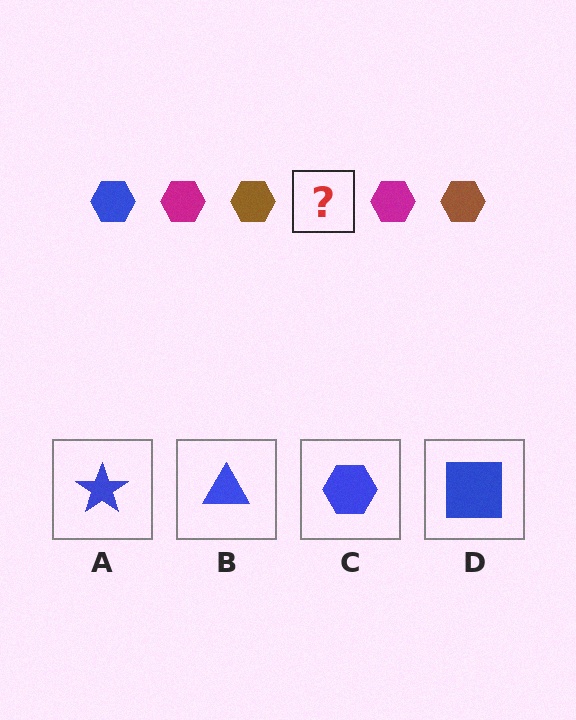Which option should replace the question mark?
Option C.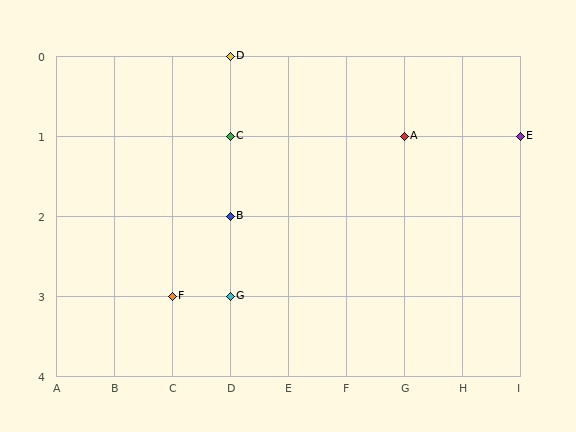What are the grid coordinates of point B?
Point B is at grid coordinates (D, 2).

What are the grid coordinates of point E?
Point E is at grid coordinates (I, 1).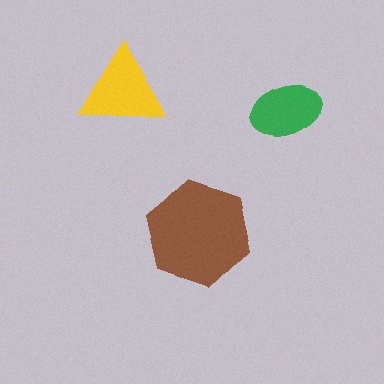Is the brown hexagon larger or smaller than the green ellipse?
Larger.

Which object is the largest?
The brown hexagon.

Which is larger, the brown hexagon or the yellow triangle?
The brown hexagon.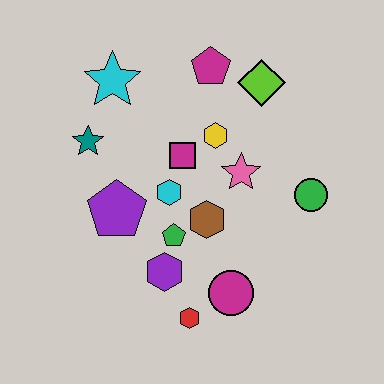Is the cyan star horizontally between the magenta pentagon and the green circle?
No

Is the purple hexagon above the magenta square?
No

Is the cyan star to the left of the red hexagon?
Yes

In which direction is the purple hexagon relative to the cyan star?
The purple hexagon is below the cyan star.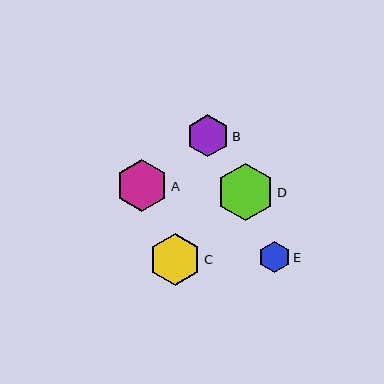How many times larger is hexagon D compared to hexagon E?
Hexagon D is approximately 1.8 times the size of hexagon E.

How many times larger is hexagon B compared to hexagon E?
Hexagon B is approximately 1.3 times the size of hexagon E.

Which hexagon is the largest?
Hexagon D is the largest with a size of approximately 57 pixels.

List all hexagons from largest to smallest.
From largest to smallest: D, A, C, B, E.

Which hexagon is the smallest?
Hexagon E is the smallest with a size of approximately 31 pixels.